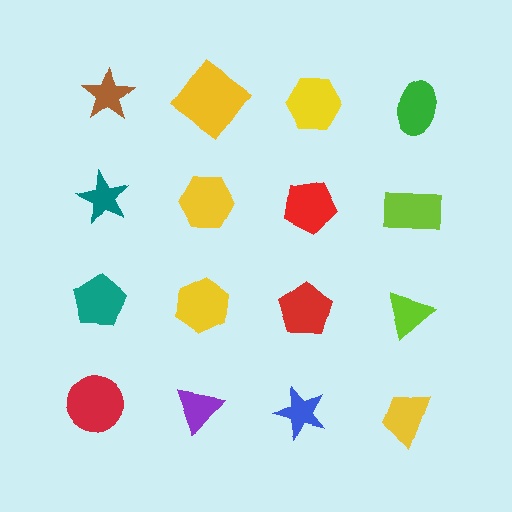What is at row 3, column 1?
A teal pentagon.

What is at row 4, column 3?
A blue star.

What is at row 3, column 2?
A yellow hexagon.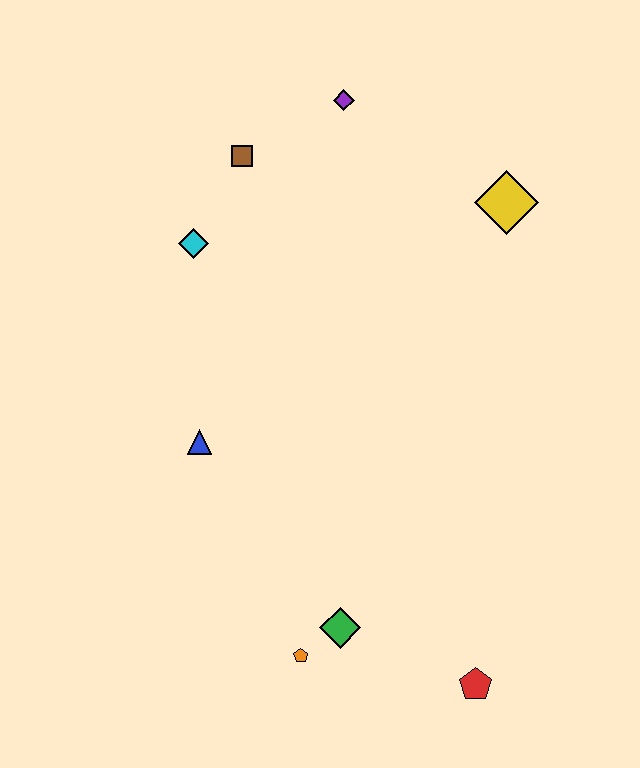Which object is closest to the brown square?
The cyan diamond is closest to the brown square.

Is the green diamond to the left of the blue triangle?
No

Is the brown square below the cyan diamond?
No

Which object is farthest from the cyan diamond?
The red pentagon is farthest from the cyan diamond.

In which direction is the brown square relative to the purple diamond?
The brown square is to the left of the purple diamond.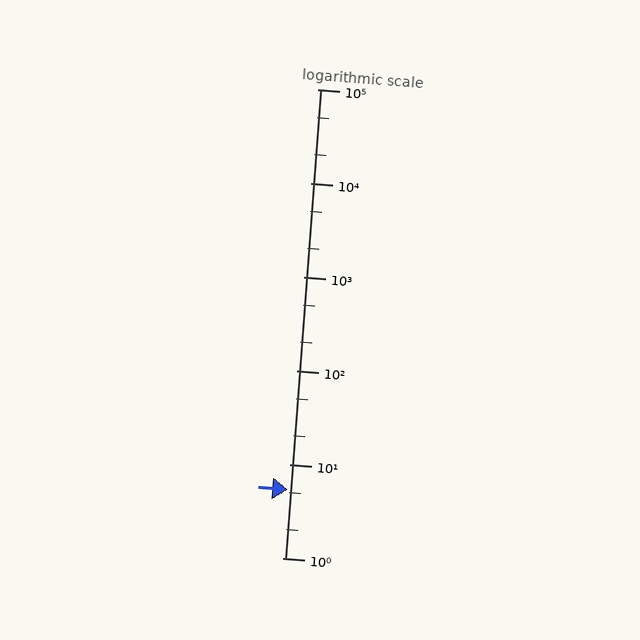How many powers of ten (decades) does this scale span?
The scale spans 5 decades, from 1 to 100000.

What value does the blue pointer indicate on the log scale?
The pointer indicates approximately 5.3.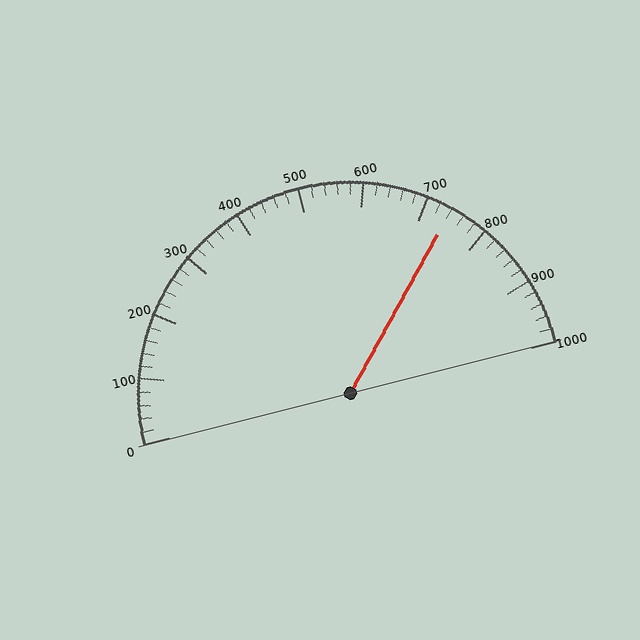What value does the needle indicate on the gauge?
The needle indicates approximately 740.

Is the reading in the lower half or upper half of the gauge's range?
The reading is in the upper half of the range (0 to 1000).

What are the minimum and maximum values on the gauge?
The gauge ranges from 0 to 1000.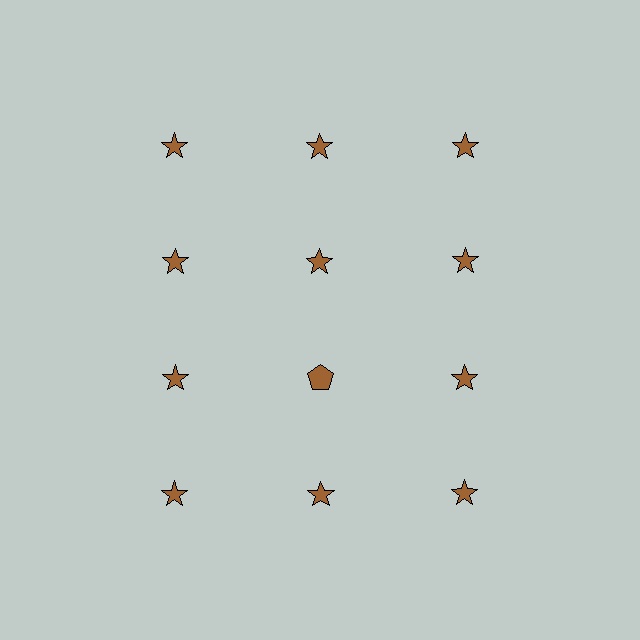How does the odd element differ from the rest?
It has a different shape: pentagon instead of star.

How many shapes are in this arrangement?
There are 12 shapes arranged in a grid pattern.